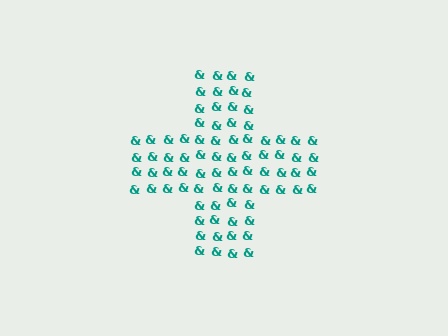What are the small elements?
The small elements are ampersands.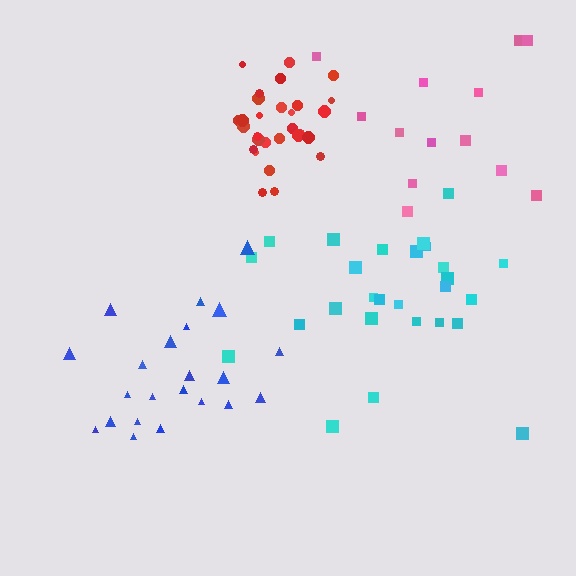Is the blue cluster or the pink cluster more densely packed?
Blue.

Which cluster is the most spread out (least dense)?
Pink.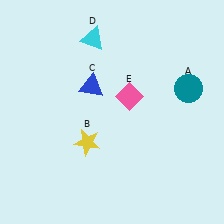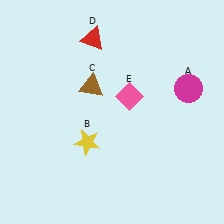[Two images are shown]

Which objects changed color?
A changed from teal to magenta. C changed from blue to brown. D changed from cyan to red.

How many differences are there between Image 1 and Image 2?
There are 3 differences between the two images.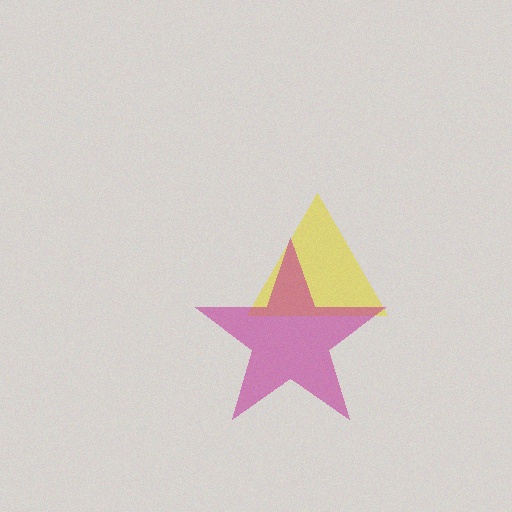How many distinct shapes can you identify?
There are 2 distinct shapes: a yellow triangle, a magenta star.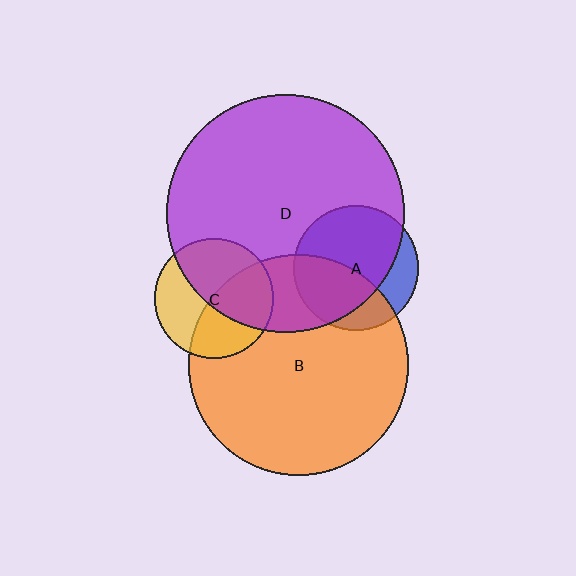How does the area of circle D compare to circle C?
Approximately 4.0 times.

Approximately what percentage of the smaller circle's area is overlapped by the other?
Approximately 55%.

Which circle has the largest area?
Circle D (purple).